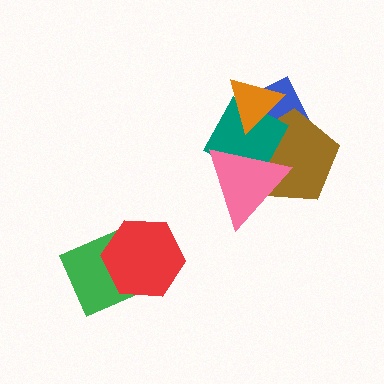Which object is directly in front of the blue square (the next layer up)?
The brown pentagon is directly in front of the blue square.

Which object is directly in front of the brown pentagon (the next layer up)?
The teal diamond is directly in front of the brown pentagon.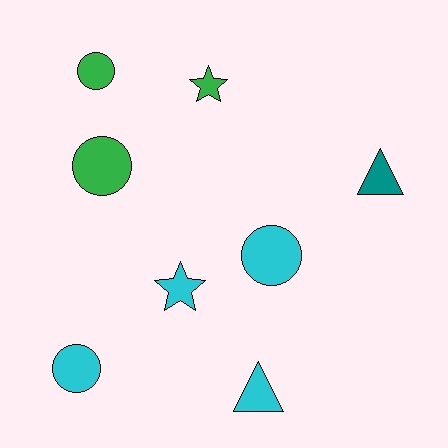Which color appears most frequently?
Cyan, with 4 objects.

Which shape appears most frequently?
Circle, with 4 objects.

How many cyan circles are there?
There are 2 cyan circles.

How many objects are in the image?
There are 8 objects.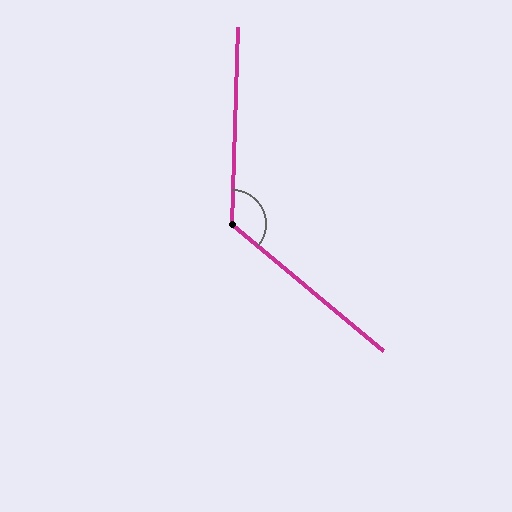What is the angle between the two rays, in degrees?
Approximately 128 degrees.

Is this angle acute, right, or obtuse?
It is obtuse.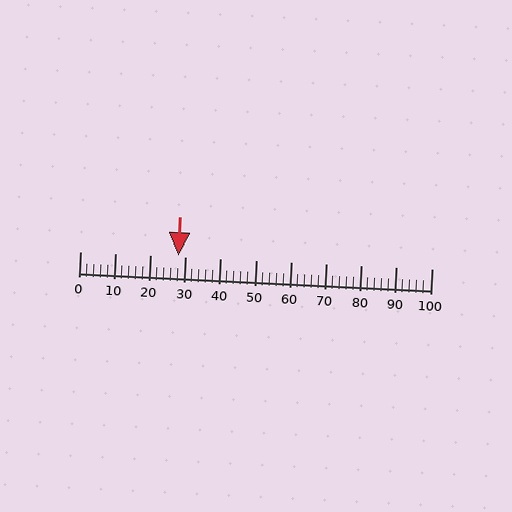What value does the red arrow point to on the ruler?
The red arrow points to approximately 28.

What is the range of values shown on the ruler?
The ruler shows values from 0 to 100.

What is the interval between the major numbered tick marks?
The major tick marks are spaced 10 units apart.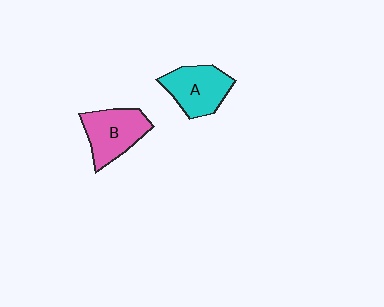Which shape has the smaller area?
Shape A (cyan).